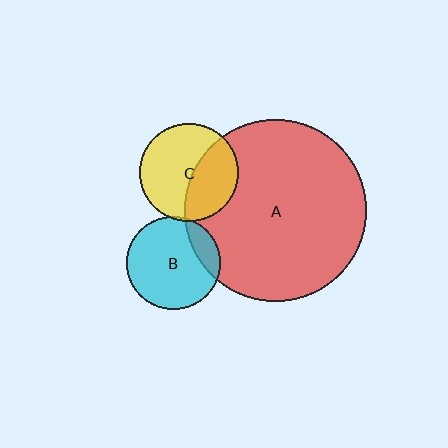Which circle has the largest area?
Circle A (red).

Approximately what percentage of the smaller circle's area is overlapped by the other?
Approximately 5%.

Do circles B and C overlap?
Yes.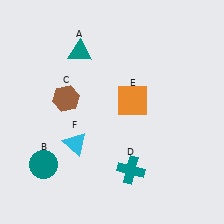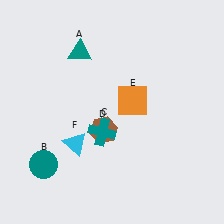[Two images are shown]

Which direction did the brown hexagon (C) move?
The brown hexagon (C) moved right.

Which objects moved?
The objects that moved are: the brown hexagon (C), the teal cross (D).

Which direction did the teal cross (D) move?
The teal cross (D) moved up.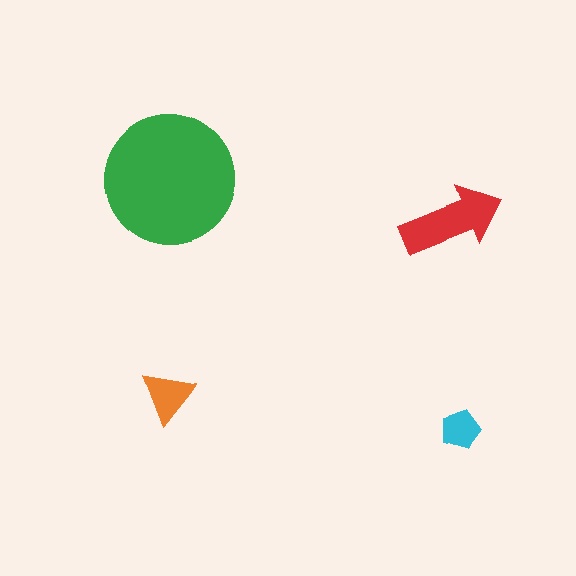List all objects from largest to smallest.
The green circle, the red arrow, the orange triangle, the cyan pentagon.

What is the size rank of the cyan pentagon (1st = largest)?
4th.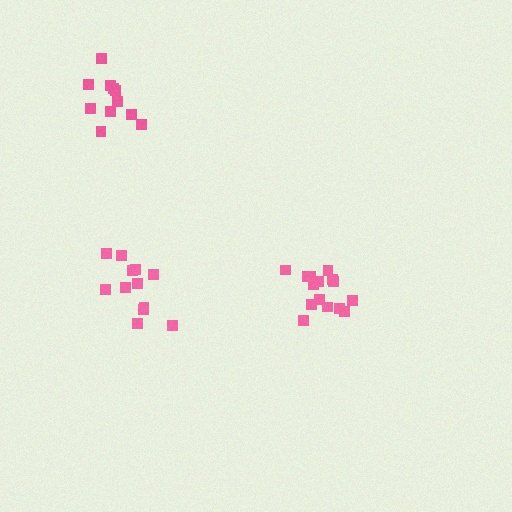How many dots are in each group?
Group 1: 11 dots, Group 2: 12 dots, Group 3: 15 dots (38 total).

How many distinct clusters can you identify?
There are 3 distinct clusters.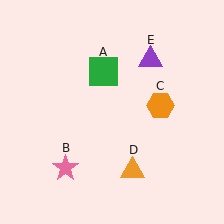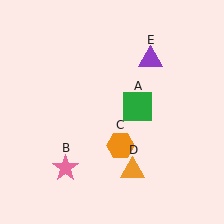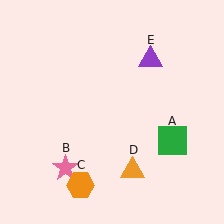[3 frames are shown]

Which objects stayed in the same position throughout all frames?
Pink star (object B) and orange triangle (object D) and purple triangle (object E) remained stationary.